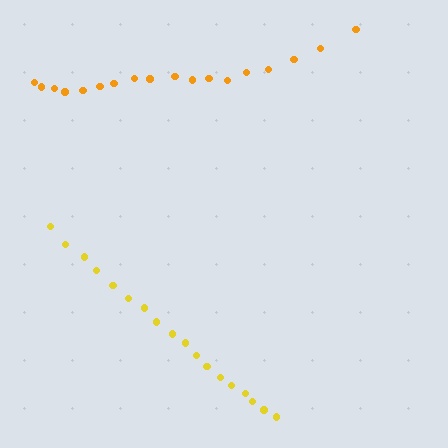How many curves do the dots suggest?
There are 2 distinct paths.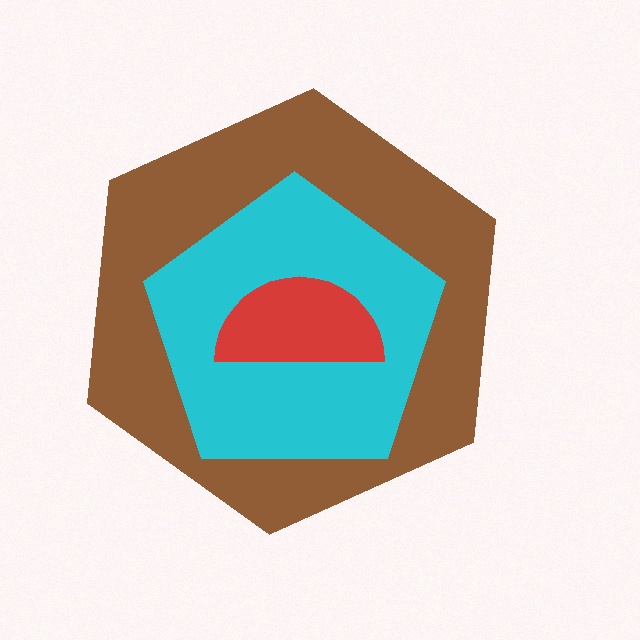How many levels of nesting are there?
3.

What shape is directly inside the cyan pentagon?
The red semicircle.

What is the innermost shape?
The red semicircle.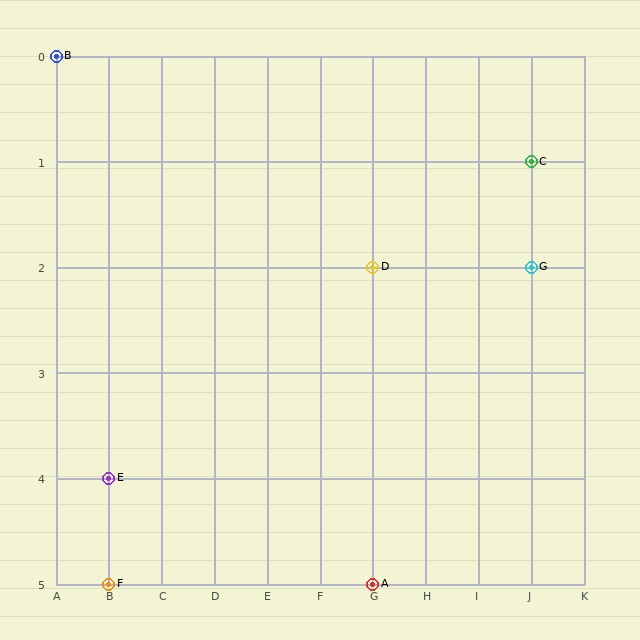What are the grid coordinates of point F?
Point F is at grid coordinates (B, 5).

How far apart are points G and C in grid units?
Points G and C are 1 row apart.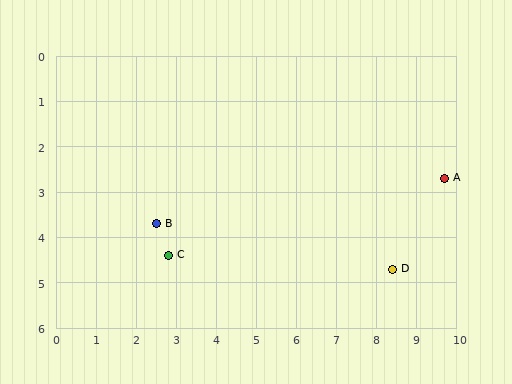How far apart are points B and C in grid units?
Points B and C are about 0.8 grid units apart.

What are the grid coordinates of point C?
Point C is at approximately (2.8, 4.4).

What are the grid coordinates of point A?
Point A is at approximately (9.7, 2.7).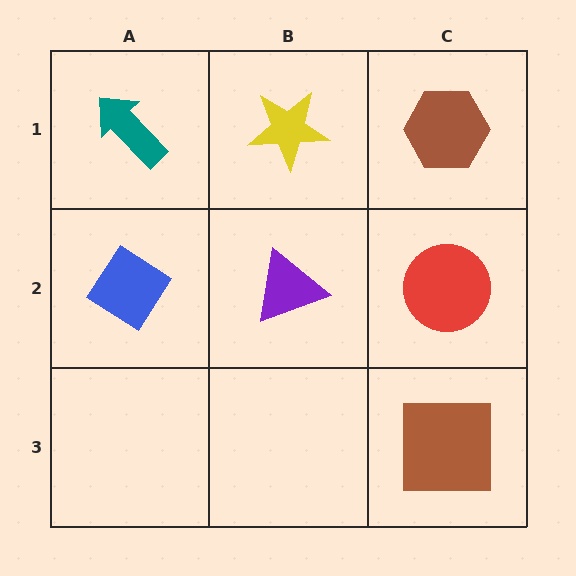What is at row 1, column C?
A brown hexagon.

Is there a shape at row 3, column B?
No, that cell is empty.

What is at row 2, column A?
A blue diamond.